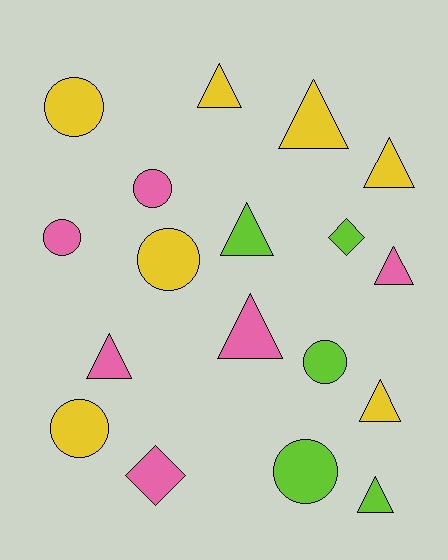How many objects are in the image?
There are 18 objects.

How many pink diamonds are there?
There is 1 pink diamond.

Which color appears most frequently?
Yellow, with 7 objects.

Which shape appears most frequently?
Triangle, with 9 objects.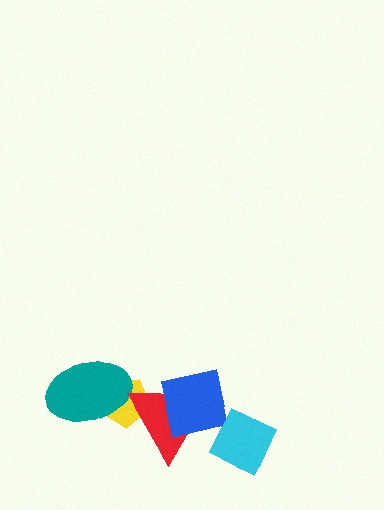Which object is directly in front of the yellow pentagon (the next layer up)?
The teal ellipse is directly in front of the yellow pentagon.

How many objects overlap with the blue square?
1 object overlaps with the blue square.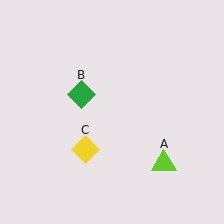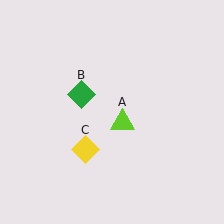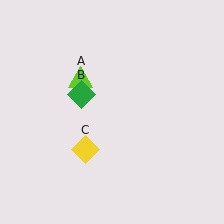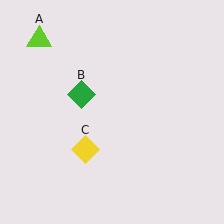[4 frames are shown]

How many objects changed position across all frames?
1 object changed position: lime triangle (object A).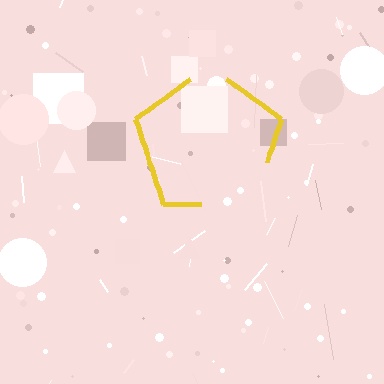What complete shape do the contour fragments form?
The contour fragments form a pentagon.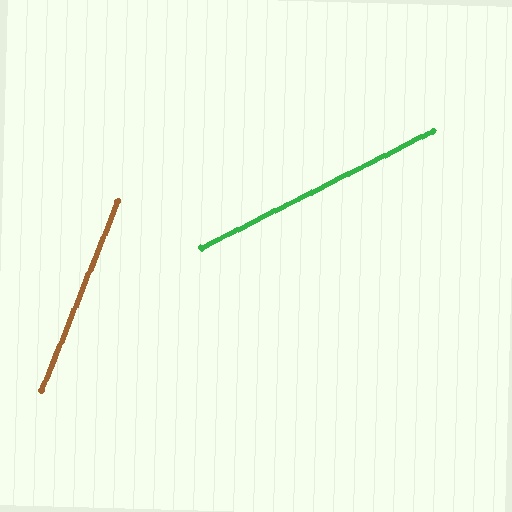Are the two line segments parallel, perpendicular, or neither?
Neither parallel nor perpendicular — they differ by about 41°.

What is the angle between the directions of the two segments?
Approximately 41 degrees.